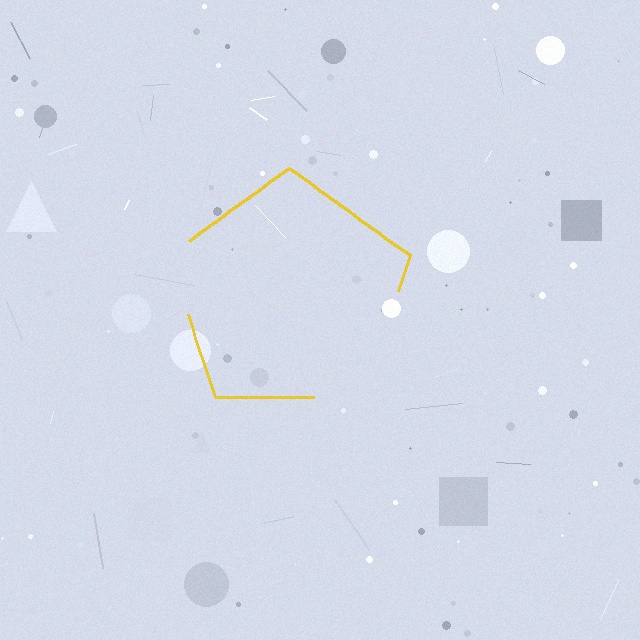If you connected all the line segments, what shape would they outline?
They would outline a pentagon.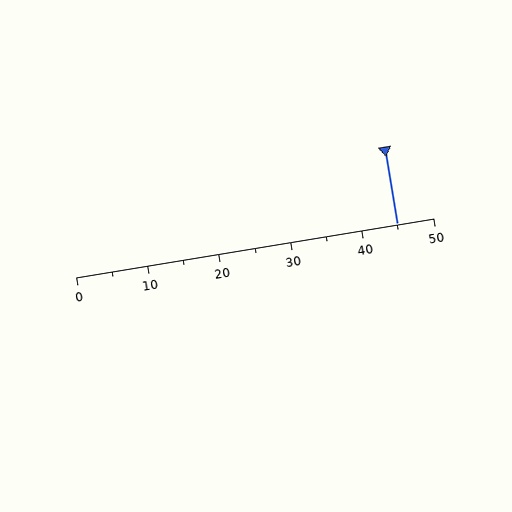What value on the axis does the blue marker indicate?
The marker indicates approximately 45.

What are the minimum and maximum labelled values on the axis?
The axis runs from 0 to 50.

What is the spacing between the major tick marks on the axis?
The major ticks are spaced 10 apart.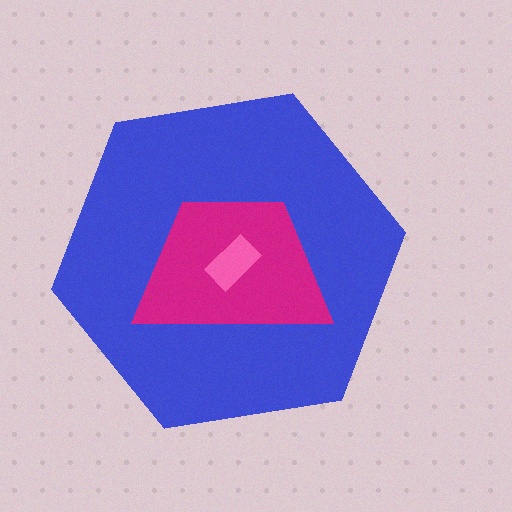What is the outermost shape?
The blue hexagon.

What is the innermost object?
The pink rectangle.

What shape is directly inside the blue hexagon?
The magenta trapezoid.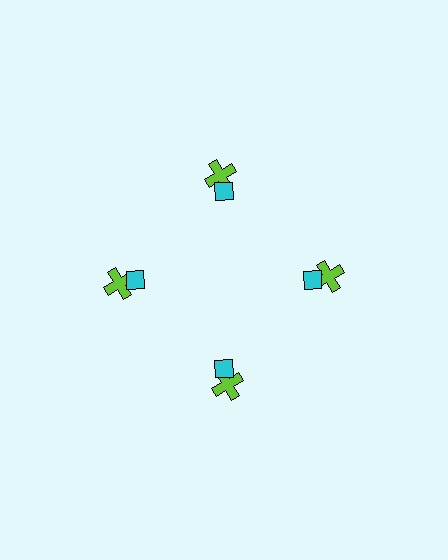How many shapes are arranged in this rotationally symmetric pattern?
There are 8 shapes, arranged in 4 groups of 2.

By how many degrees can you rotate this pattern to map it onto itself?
The pattern maps onto itself every 90 degrees of rotation.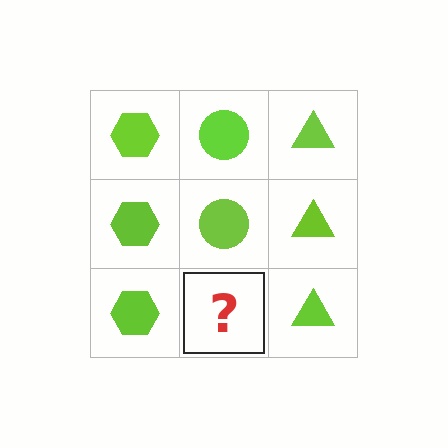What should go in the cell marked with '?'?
The missing cell should contain a lime circle.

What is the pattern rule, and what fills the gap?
The rule is that each column has a consistent shape. The gap should be filled with a lime circle.